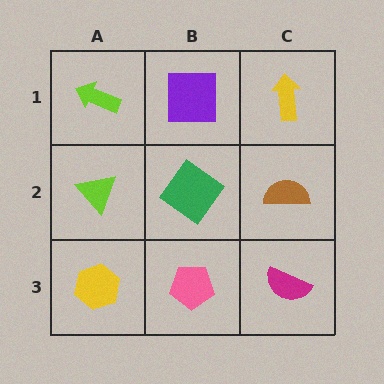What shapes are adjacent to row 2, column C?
A yellow arrow (row 1, column C), a magenta semicircle (row 3, column C), a green diamond (row 2, column B).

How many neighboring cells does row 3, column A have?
2.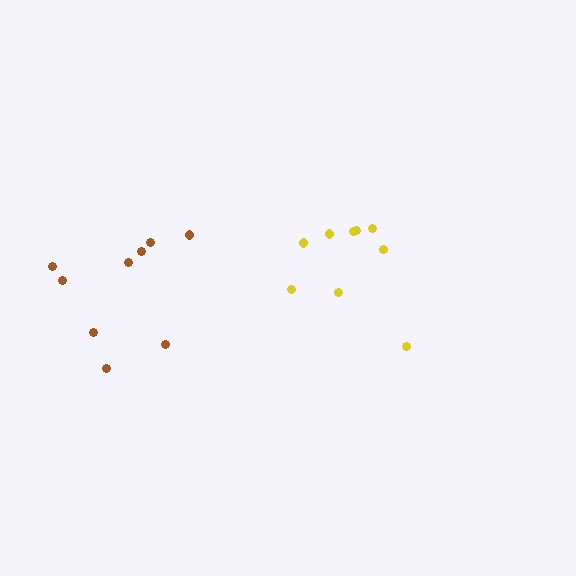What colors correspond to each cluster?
The clusters are colored: brown, yellow.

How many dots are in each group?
Group 1: 9 dots, Group 2: 9 dots (18 total).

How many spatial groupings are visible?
There are 2 spatial groupings.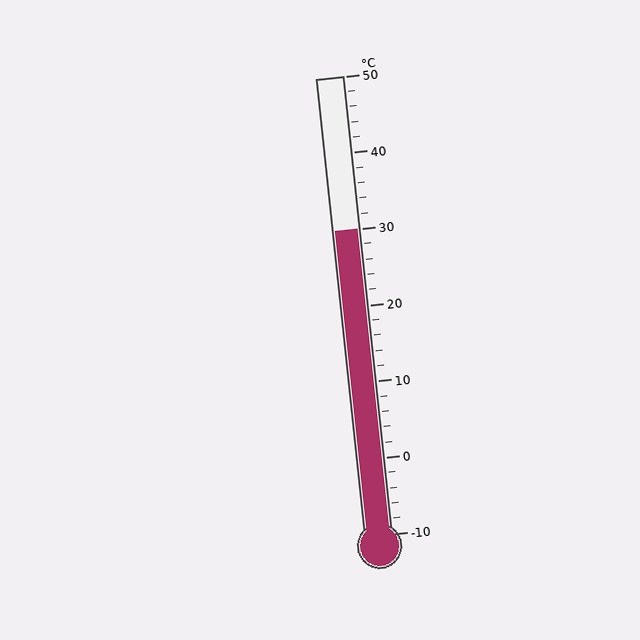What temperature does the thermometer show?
The thermometer shows approximately 30°C.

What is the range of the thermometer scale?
The thermometer scale ranges from -10°C to 50°C.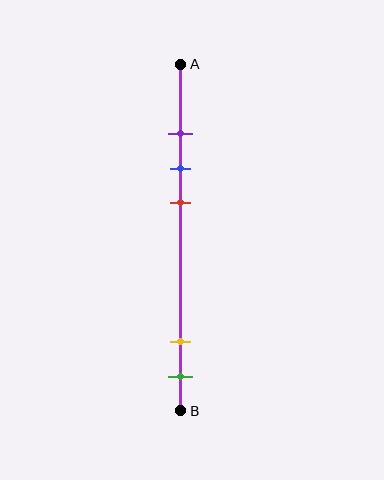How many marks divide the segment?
There are 5 marks dividing the segment.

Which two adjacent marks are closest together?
The purple and blue marks are the closest adjacent pair.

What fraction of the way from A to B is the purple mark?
The purple mark is approximately 20% (0.2) of the way from A to B.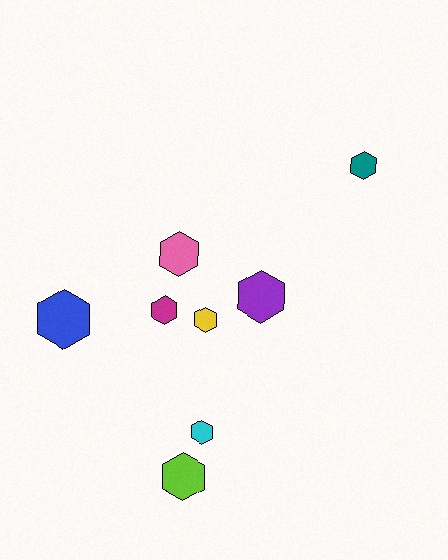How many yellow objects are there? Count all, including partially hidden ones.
There is 1 yellow object.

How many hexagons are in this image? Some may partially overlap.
There are 8 hexagons.